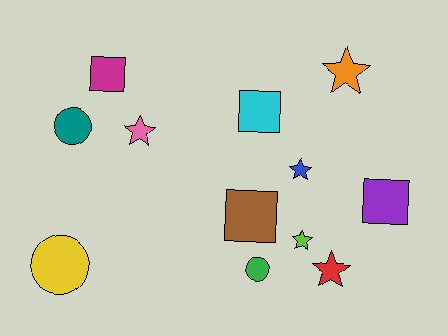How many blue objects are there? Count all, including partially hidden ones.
There is 1 blue object.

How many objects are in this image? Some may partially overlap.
There are 12 objects.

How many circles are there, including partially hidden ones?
There are 3 circles.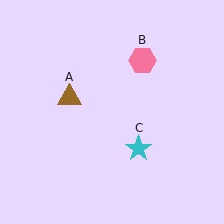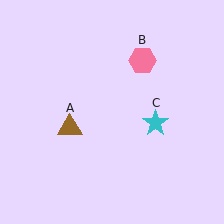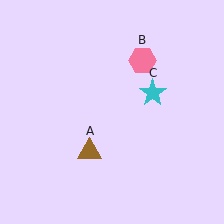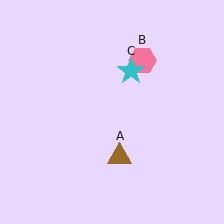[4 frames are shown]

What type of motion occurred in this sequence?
The brown triangle (object A), cyan star (object C) rotated counterclockwise around the center of the scene.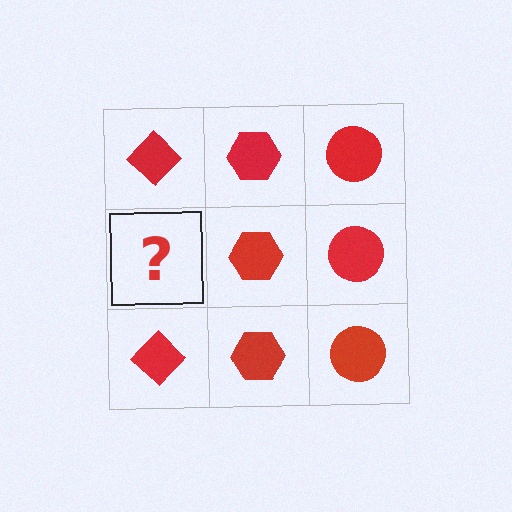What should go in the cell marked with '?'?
The missing cell should contain a red diamond.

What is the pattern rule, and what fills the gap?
The rule is that each column has a consistent shape. The gap should be filled with a red diamond.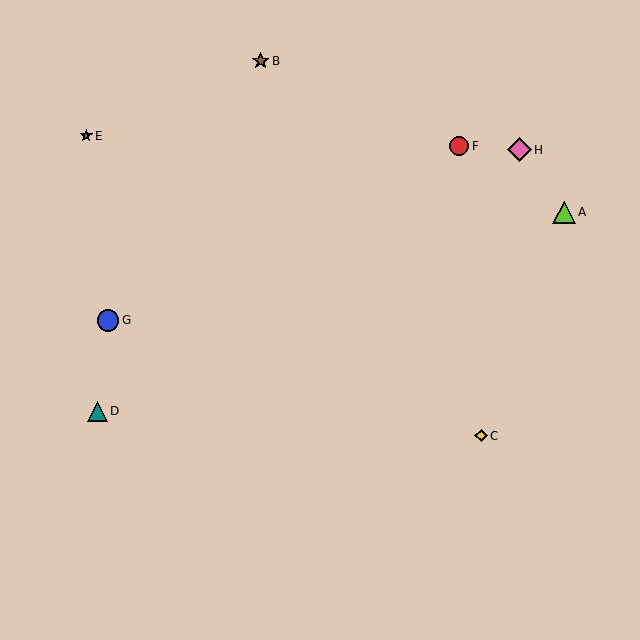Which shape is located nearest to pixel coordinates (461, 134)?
The red circle (labeled F) at (459, 146) is nearest to that location.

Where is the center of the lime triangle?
The center of the lime triangle is at (564, 212).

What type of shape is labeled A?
Shape A is a lime triangle.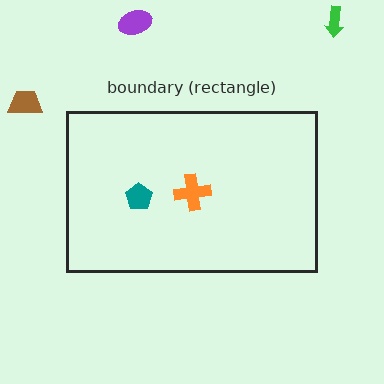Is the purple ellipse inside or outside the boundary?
Outside.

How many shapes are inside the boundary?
2 inside, 3 outside.